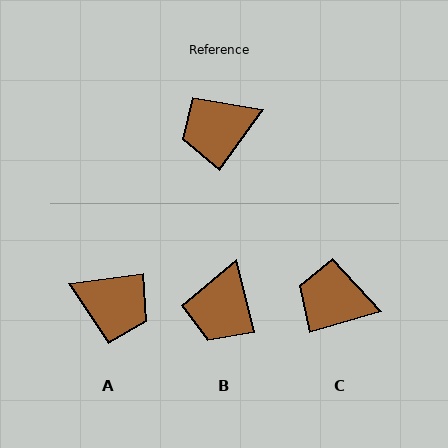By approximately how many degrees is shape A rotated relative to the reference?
Approximately 133 degrees counter-clockwise.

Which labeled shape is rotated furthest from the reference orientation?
A, about 133 degrees away.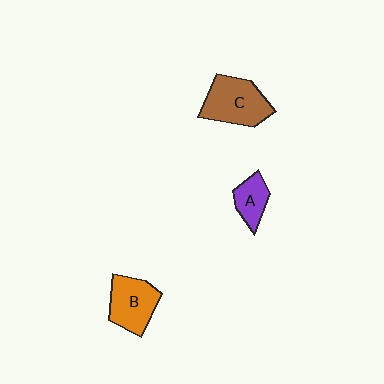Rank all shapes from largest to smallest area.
From largest to smallest: C (brown), B (orange), A (purple).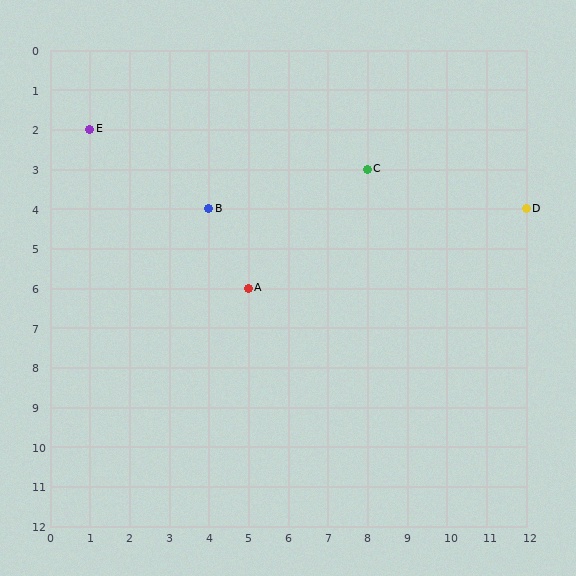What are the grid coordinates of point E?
Point E is at grid coordinates (1, 2).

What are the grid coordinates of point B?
Point B is at grid coordinates (4, 4).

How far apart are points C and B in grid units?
Points C and B are 4 columns and 1 row apart (about 4.1 grid units diagonally).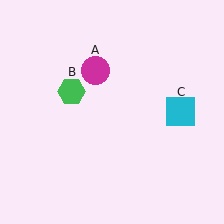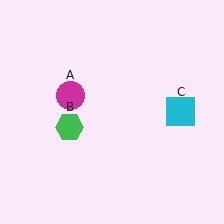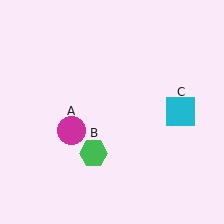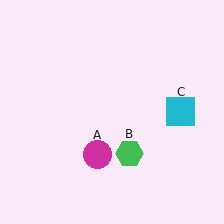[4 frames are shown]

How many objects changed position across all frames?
2 objects changed position: magenta circle (object A), green hexagon (object B).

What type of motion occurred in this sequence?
The magenta circle (object A), green hexagon (object B) rotated counterclockwise around the center of the scene.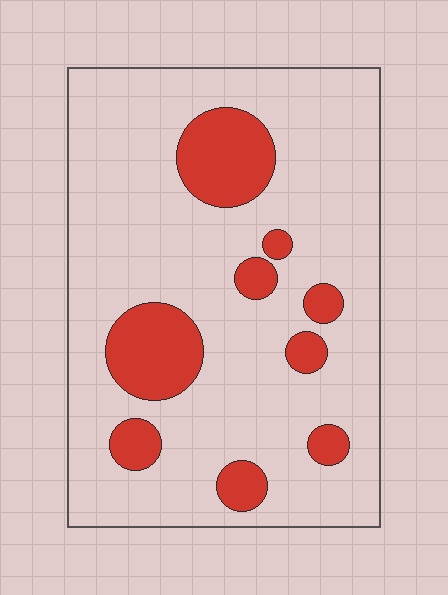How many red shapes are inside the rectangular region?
9.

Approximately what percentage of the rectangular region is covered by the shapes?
Approximately 20%.